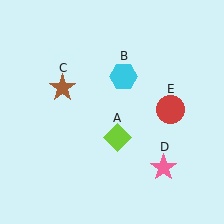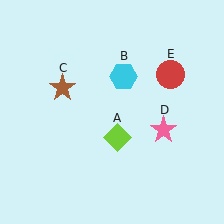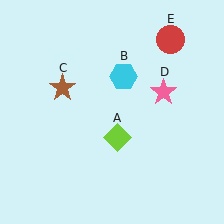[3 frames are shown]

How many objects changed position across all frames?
2 objects changed position: pink star (object D), red circle (object E).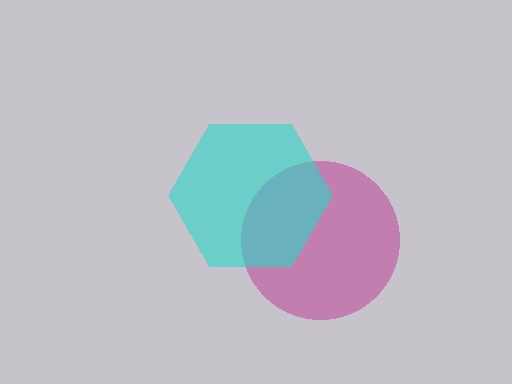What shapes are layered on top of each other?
The layered shapes are: a magenta circle, a cyan hexagon.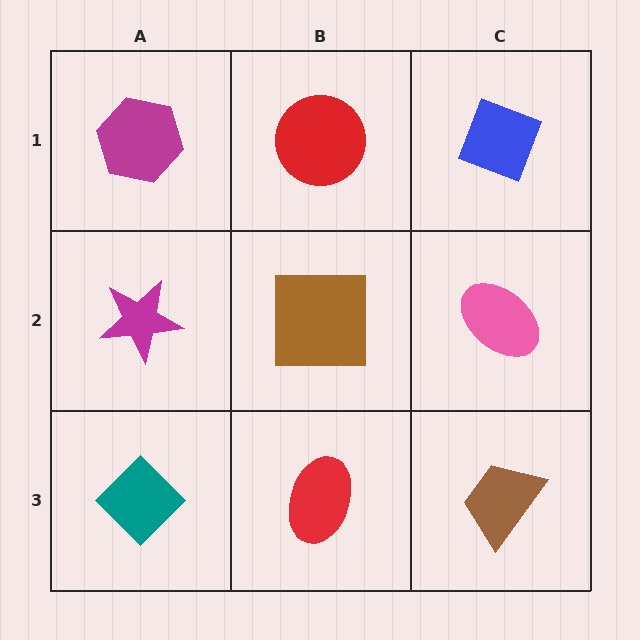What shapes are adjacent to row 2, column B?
A red circle (row 1, column B), a red ellipse (row 3, column B), a magenta star (row 2, column A), a pink ellipse (row 2, column C).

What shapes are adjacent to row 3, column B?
A brown square (row 2, column B), a teal diamond (row 3, column A), a brown trapezoid (row 3, column C).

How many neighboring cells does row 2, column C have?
3.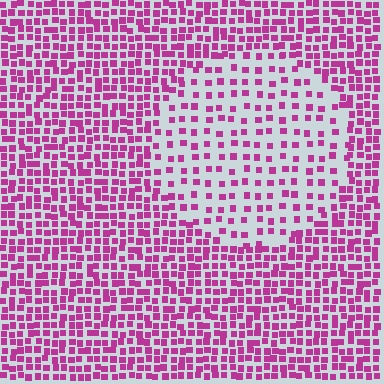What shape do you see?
I see a circle.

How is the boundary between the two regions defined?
The boundary is defined by a change in element density (approximately 2.2x ratio). All elements are the same color, size, and shape.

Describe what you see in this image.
The image contains small magenta elements arranged at two different densities. A circle-shaped region is visible where the elements are less densely packed than the surrounding area.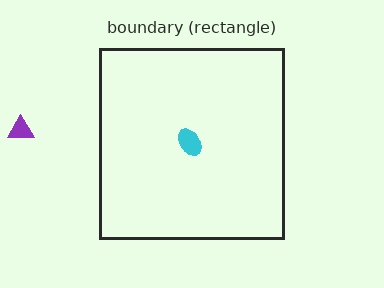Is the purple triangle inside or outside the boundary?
Outside.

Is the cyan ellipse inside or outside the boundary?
Inside.